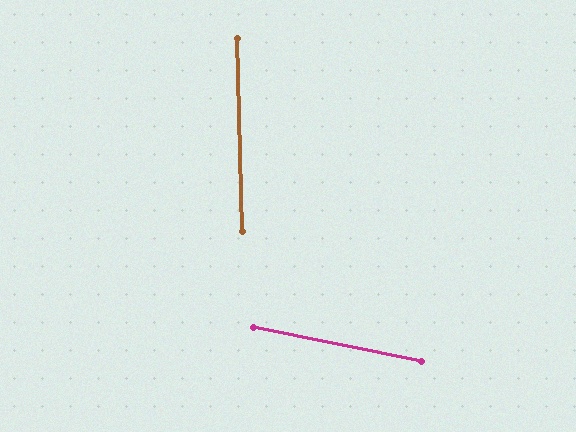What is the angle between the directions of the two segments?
Approximately 77 degrees.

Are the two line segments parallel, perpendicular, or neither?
Neither parallel nor perpendicular — they differ by about 77°.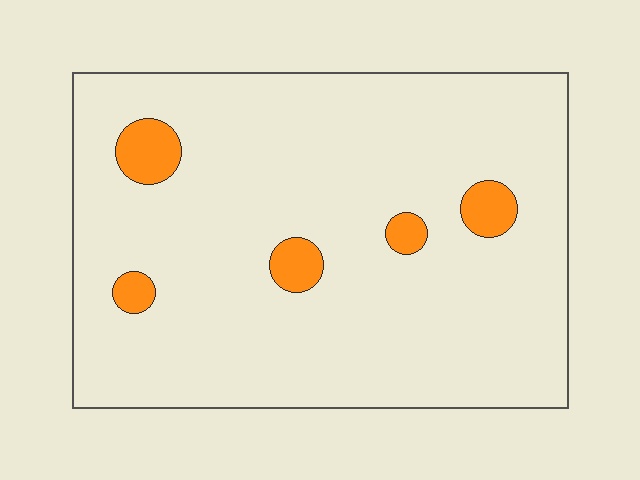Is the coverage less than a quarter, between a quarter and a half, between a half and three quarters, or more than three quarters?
Less than a quarter.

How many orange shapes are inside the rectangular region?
5.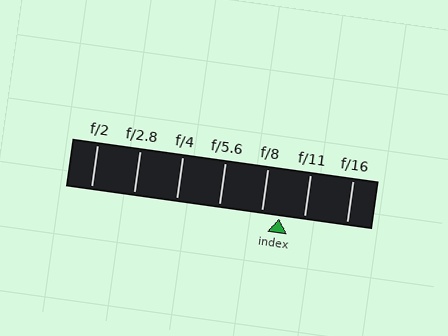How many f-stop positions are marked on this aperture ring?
There are 7 f-stop positions marked.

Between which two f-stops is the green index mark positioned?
The index mark is between f/8 and f/11.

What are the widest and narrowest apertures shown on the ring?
The widest aperture shown is f/2 and the narrowest is f/16.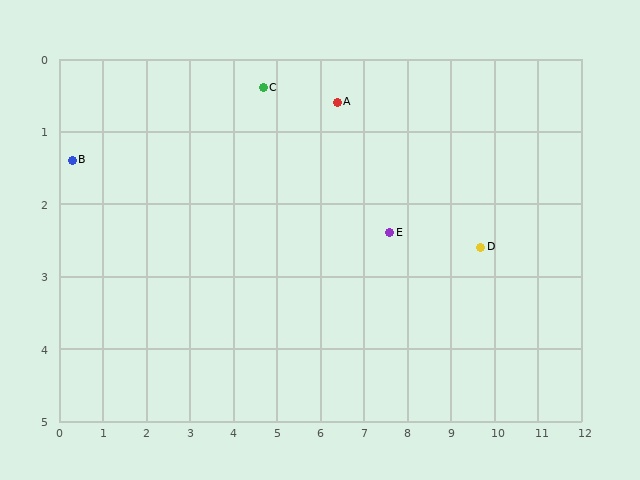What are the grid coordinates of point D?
Point D is at approximately (9.7, 2.6).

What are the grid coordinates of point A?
Point A is at approximately (6.4, 0.6).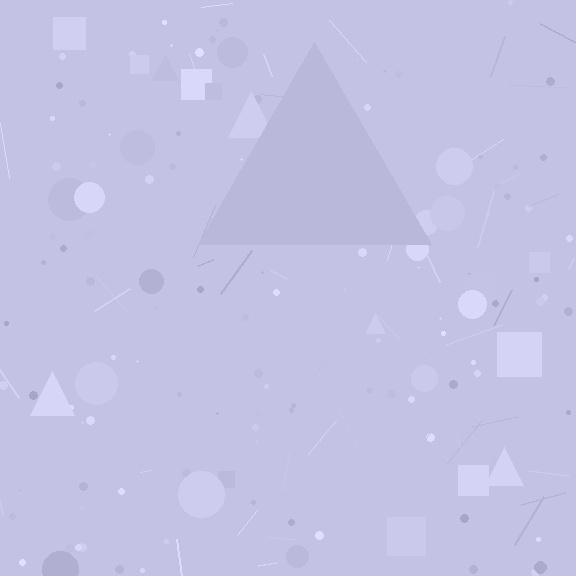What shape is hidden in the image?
A triangle is hidden in the image.